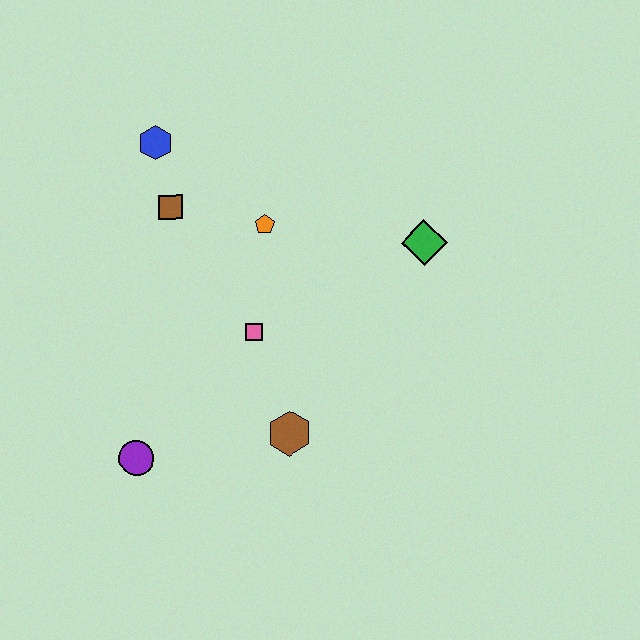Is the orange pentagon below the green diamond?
No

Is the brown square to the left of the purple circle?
No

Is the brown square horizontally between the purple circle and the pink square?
Yes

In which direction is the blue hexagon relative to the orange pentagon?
The blue hexagon is to the left of the orange pentagon.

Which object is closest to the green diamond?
The orange pentagon is closest to the green diamond.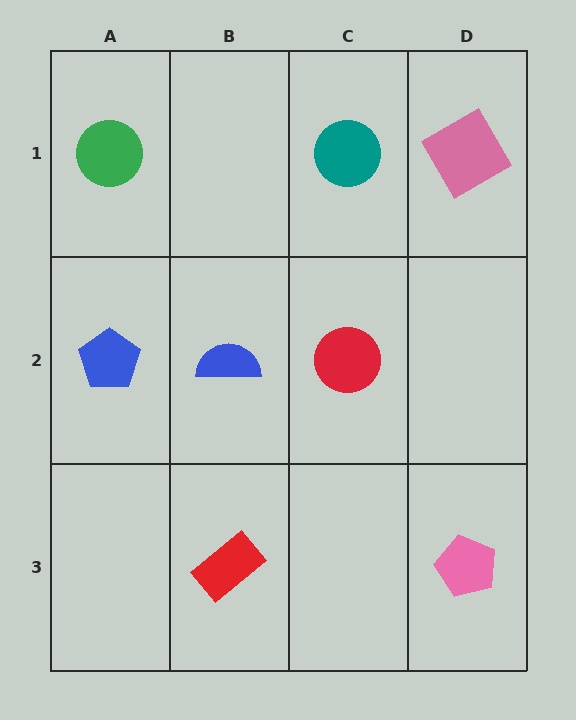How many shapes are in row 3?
2 shapes.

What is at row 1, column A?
A green circle.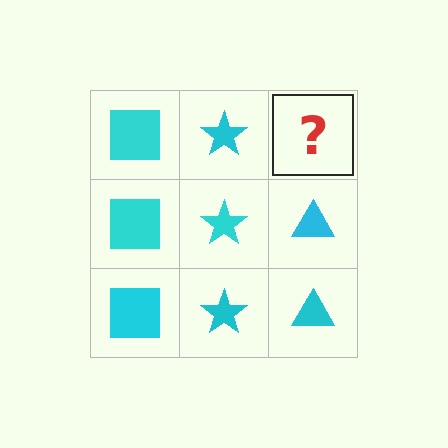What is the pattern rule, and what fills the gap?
The rule is that each column has a consistent shape. The gap should be filled with a cyan triangle.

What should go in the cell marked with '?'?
The missing cell should contain a cyan triangle.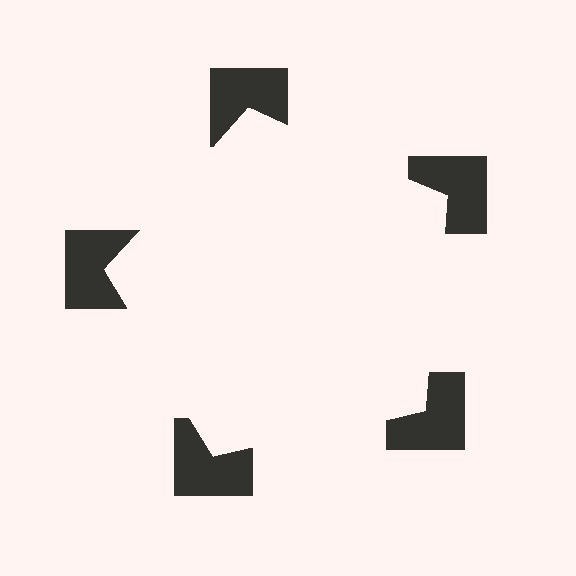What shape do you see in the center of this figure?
An illusory pentagon — its edges are inferred from the aligned wedge cuts in the notched squares, not physically drawn.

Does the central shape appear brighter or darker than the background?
It typically appears slightly brighter than the background, even though no actual brightness change is drawn.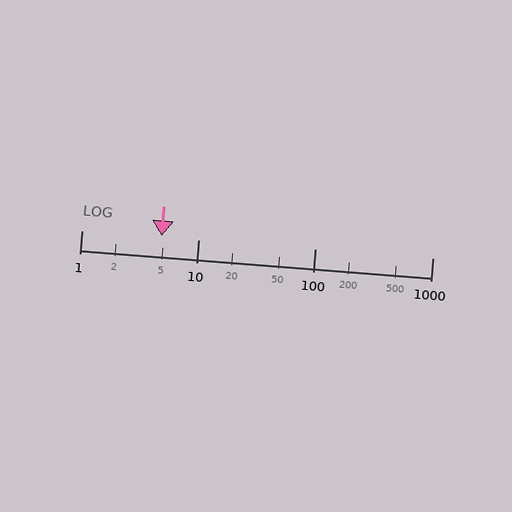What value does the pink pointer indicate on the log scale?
The pointer indicates approximately 4.9.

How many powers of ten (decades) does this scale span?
The scale spans 3 decades, from 1 to 1000.